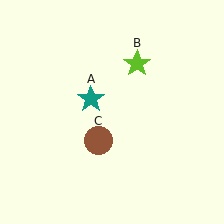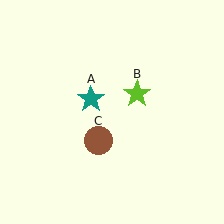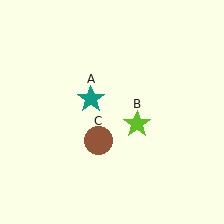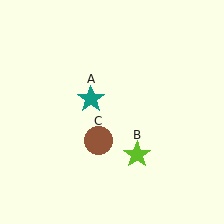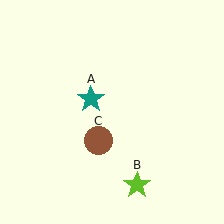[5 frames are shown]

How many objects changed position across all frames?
1 object changed position: lime star (object B).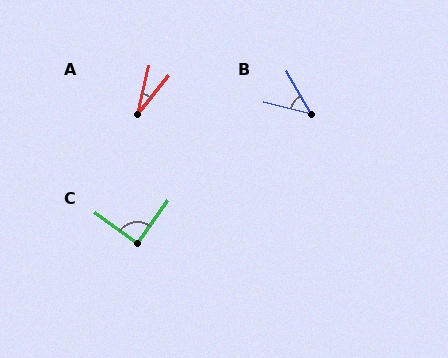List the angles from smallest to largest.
A (26°), B (46°), C (89°).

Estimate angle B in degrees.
Approximately 46 degrees.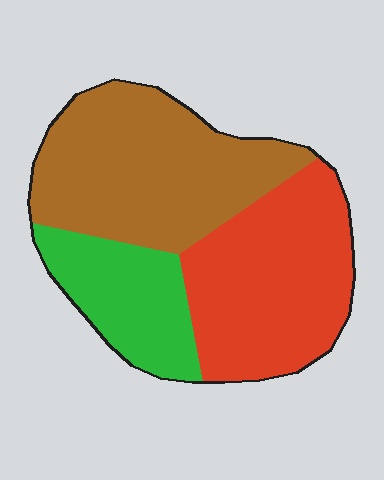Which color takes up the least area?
Green, at roughly 20%.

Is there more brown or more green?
Brown.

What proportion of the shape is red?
Red covers around 40% of the shape.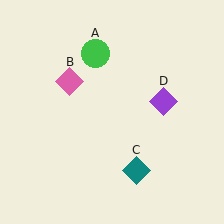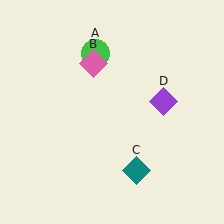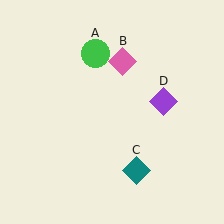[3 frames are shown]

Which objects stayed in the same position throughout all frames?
Green circle (object A) and teal diamond (object C) and purple diamond (object D) remained stationary.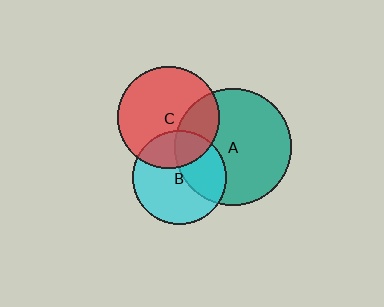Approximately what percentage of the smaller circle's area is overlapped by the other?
Approximately 35%.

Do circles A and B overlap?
Yes.